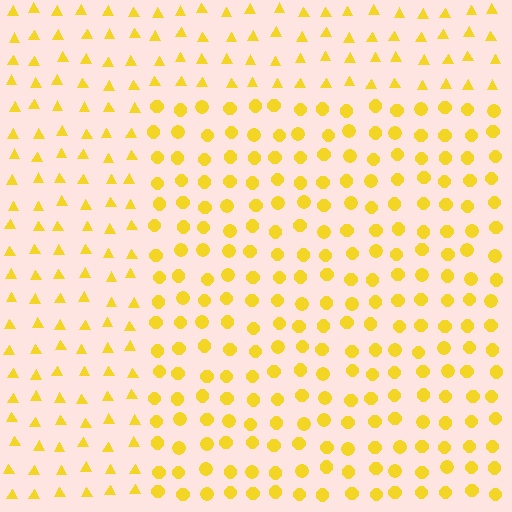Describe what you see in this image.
The image is filled with small yellow elements arranged in a uniform grid. A rectangle-shaped region contains circles, while the surrounding area contains triangles. The boundary is defined purely by the change in element shape.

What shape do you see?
I see a rectangle.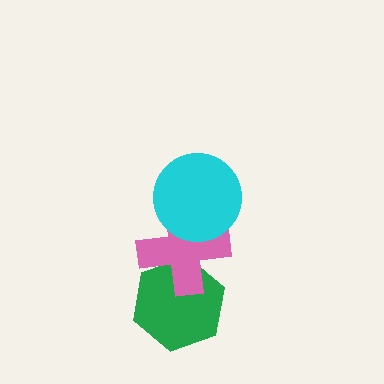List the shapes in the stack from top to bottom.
From top to bottom: the cyan circle, the pink cross, the green hexagon.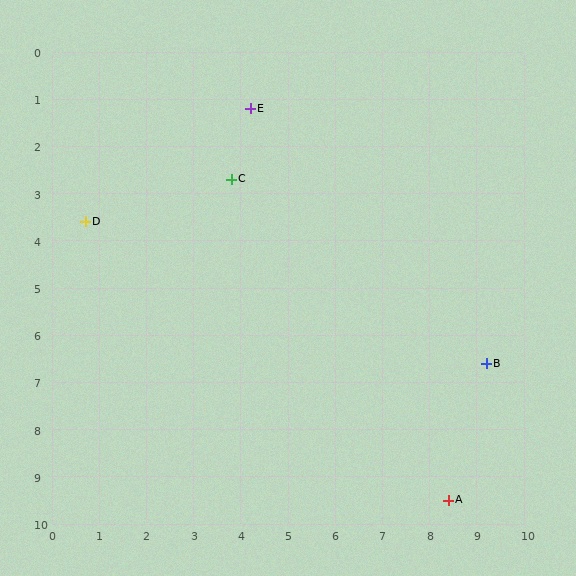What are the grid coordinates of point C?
Point C is at approximately (3.8, 2.7).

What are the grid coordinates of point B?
Point B is at approximately (9.2, 6.6).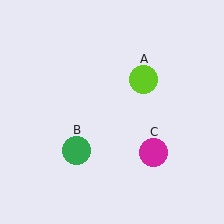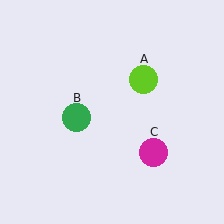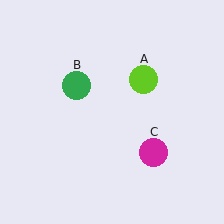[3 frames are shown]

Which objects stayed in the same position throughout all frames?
Lime circle (object A) and magenta circle (object C) remained stationary.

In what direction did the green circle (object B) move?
The green circle (object B) moved up.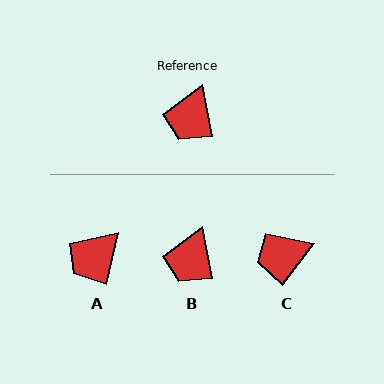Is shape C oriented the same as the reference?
No, it is off by about 48 degrees.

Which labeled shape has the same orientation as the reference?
B.